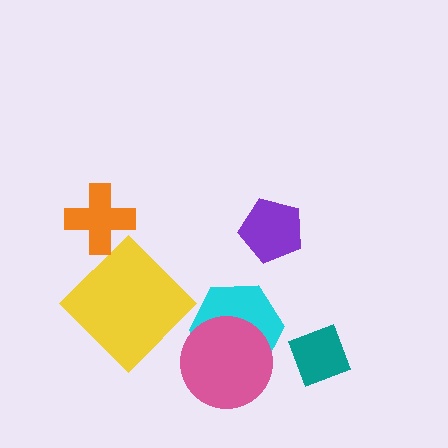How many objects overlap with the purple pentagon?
0 objects overlap with the purple pentagon.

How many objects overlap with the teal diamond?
0 objects overlap with the teal diamond.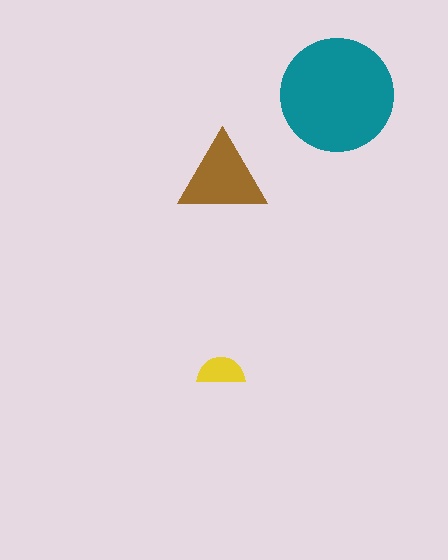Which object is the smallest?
The yellow semicircle.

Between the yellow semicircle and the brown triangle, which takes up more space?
The brown triangle.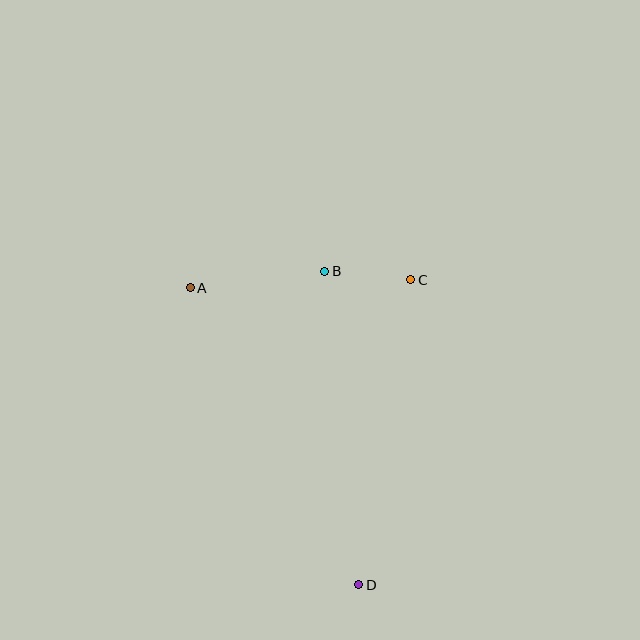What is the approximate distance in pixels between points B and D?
The distance between B and D is approximately 315 pixels.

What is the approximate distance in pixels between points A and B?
The distance between A and B is approximately 136 pixels.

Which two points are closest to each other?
Points B and C are closest to each other.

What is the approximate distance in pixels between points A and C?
The distance between A and C is approximately 221 pixels.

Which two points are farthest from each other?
Points A and D are farthest from each other.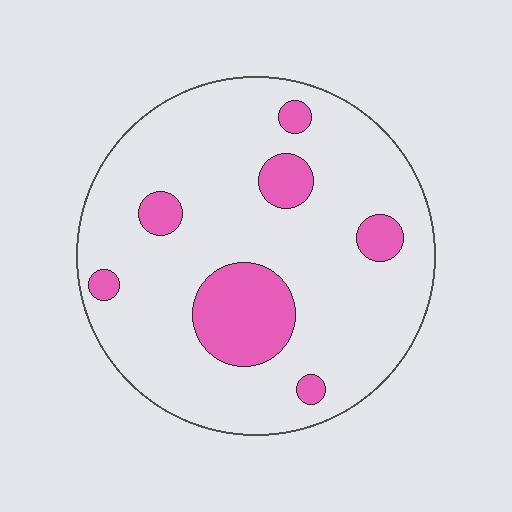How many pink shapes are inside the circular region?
7.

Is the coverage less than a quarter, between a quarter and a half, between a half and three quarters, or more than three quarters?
Less than a quarter.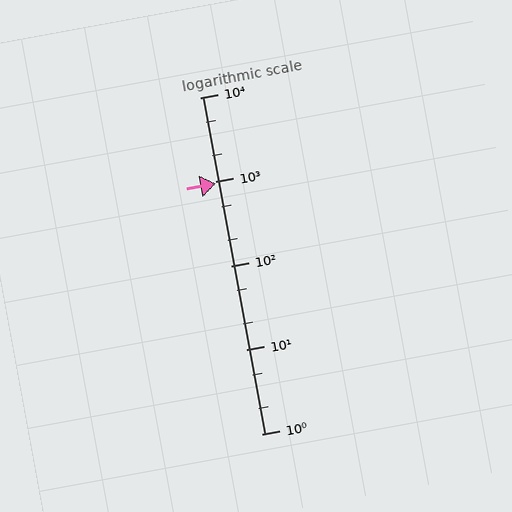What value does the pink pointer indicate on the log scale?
The pointer indicates approximately 950.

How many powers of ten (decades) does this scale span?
The scale spans 4 decades, from 1 to 10000.